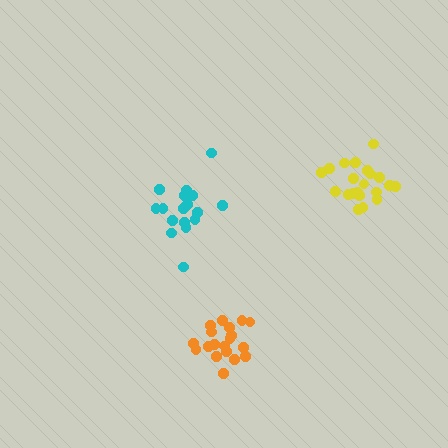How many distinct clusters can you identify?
There are 3 distinct clusters.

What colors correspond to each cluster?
The clusters are colored: orange, cyan, yellow.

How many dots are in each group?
Group 1: 19 dots, Group 2: 17 dots, Group 3: 21 dots (57 total).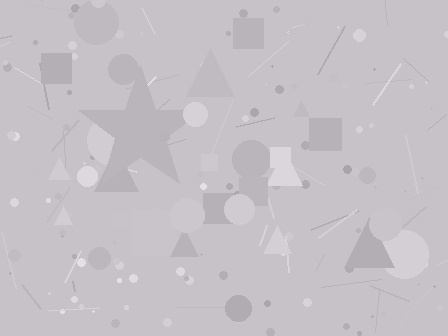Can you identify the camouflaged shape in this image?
The camouflaged shape is a star.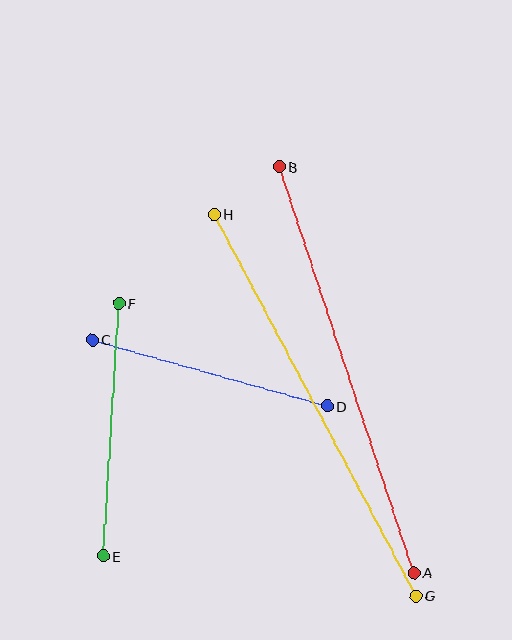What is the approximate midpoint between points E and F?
The midpoint is at approximately (111, 430) pixels.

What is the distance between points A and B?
The distance is approximately 428 pixels.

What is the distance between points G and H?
The distance is approximately 431 pixels.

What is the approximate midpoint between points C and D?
The midpoint is at approximately (210, 373) pixels.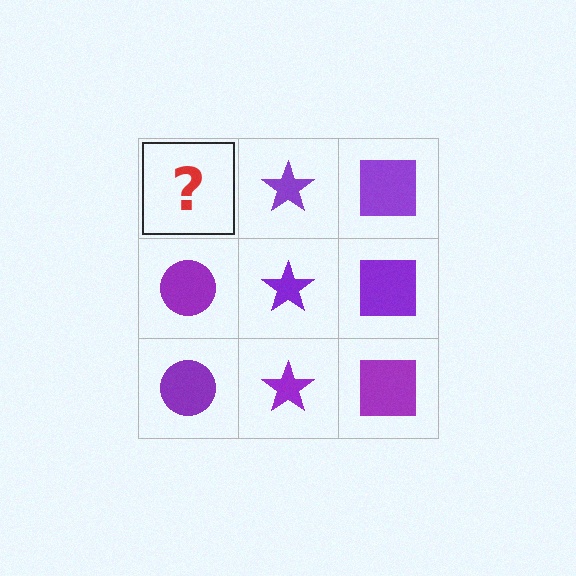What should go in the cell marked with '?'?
The missing cell should contain a purple circle.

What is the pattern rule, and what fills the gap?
The rule is that each column has a consistent shape. The gap should be filled with a purple circle.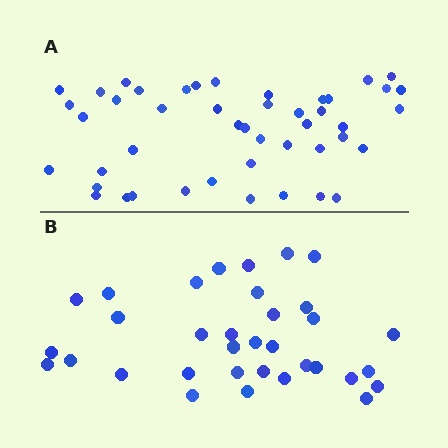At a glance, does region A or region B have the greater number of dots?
Region A (the top region) has more dots.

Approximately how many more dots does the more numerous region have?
Region A has roughly 12 or so more dots than region B.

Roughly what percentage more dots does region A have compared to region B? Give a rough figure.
About 35% more.